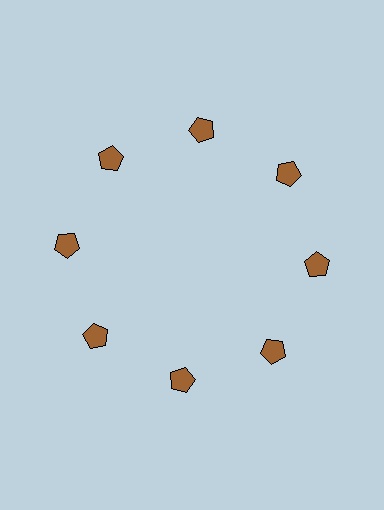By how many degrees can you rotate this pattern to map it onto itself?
The pattern maps onto itself every 45 degrees of rotation.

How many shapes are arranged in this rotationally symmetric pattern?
There are 8 shapes, arranged in 8 groups of 1.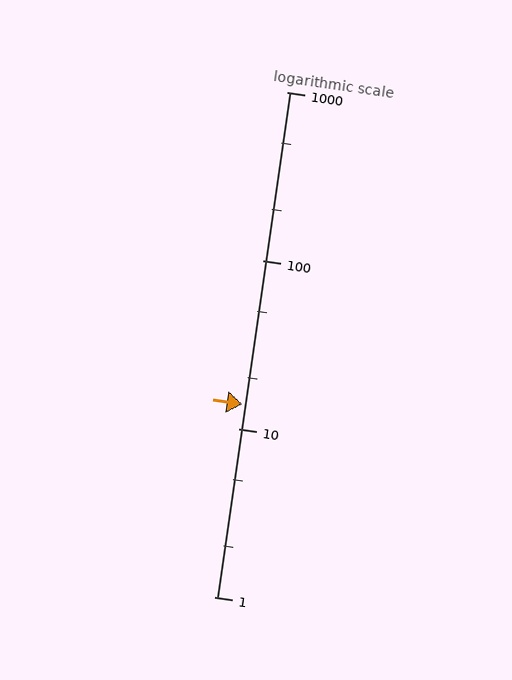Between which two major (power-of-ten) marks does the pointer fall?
The pointer is between 10 and 100.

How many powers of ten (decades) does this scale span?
The scale spans 3 decades, from 1 to 1000.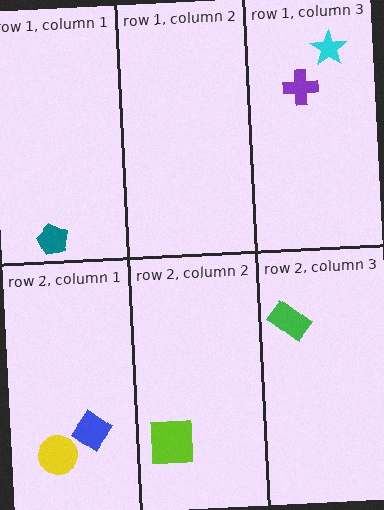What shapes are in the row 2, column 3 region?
The green rectangle.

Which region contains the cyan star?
The row 1, column 3 region.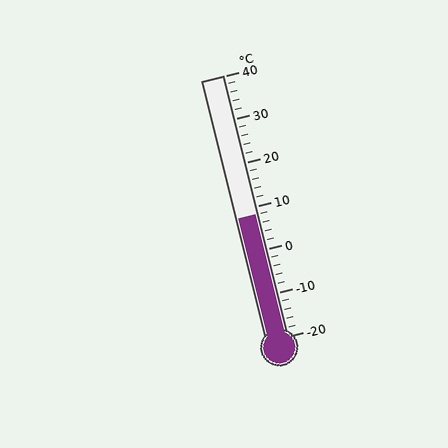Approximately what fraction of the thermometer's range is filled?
The thermometer is filled to approximately 45% of its range.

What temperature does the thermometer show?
The thermometer shows approximately 8°C.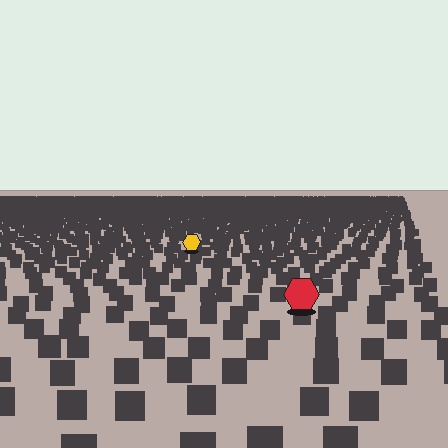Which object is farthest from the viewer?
The yellow hexagon is farthest from the viewer. It appears smaller and the ground texture around it is denser.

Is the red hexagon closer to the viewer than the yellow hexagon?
Yes. The red hexagon is closer — you can tell from the texture gradient: the ground texture is coarser near it.